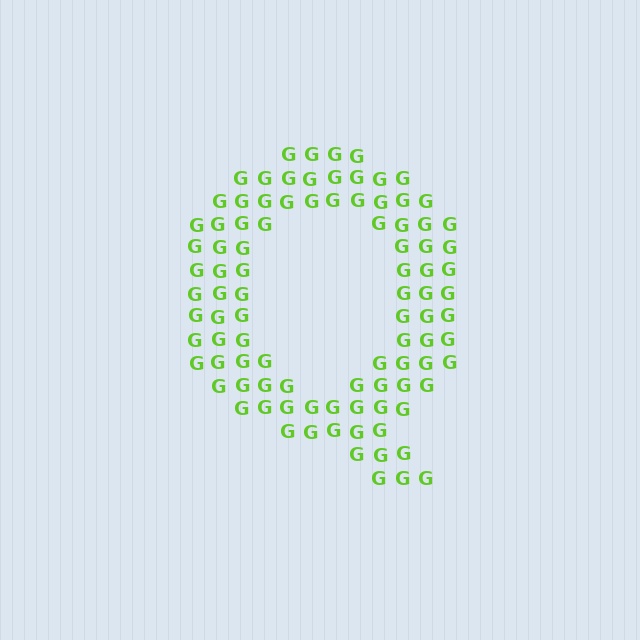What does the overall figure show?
The overall figure shows the letter Q.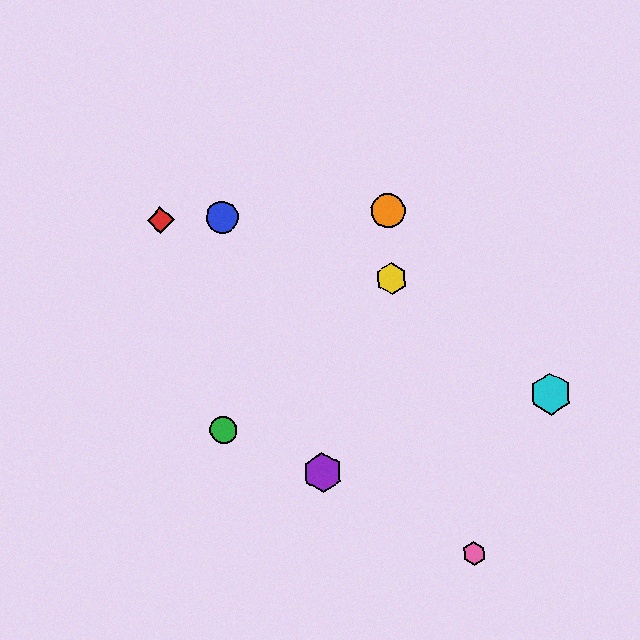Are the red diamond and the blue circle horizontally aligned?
Yes, both are at y≈220.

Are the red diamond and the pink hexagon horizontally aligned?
No, the red diamond is at y≈220 and the pink hexagon is at y≈553.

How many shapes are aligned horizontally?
3 shapes (the red diamond, the blue circle, the orange circle) are aligned horizontally.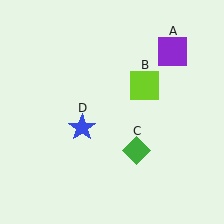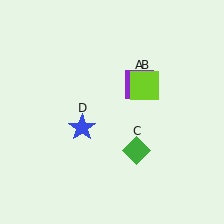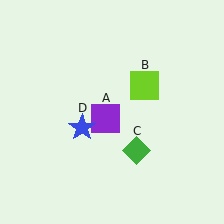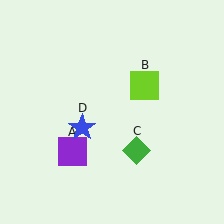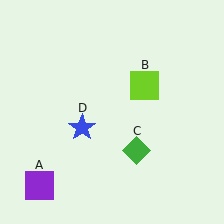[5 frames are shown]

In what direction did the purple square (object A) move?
The purple square (object A) moved down and to the left.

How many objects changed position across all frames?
1 object changed position: purple square (object A).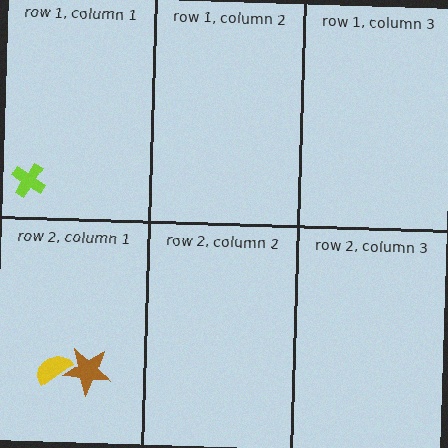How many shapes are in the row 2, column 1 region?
2.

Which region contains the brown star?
The row 2, column 1 region.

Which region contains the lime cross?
The row 1, column 1 region.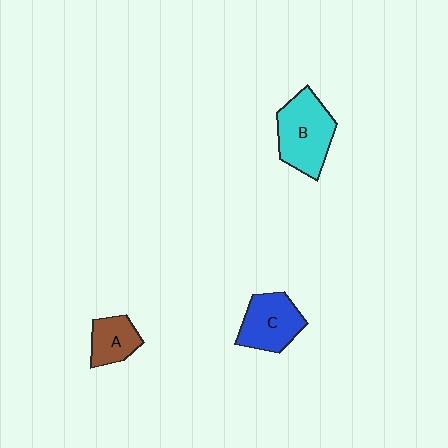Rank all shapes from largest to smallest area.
From largest to smallest: B (cyan), C (blue), A (brown).